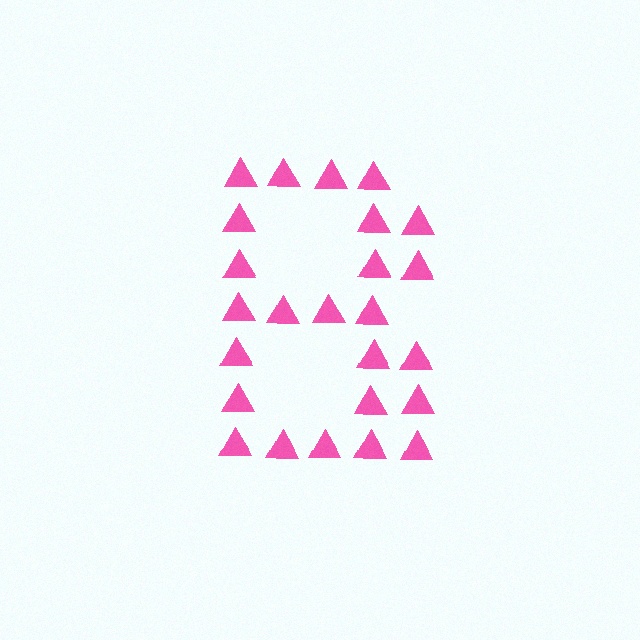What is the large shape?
The large shape is the letter B.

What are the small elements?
The small elements are triangles.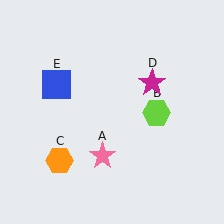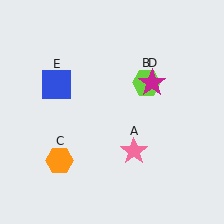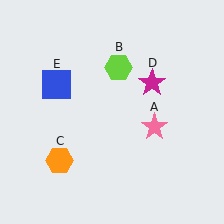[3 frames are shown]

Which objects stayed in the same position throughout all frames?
Orange hexagon (object C) and magenta star (object D) and blue square (object E) remained stationary.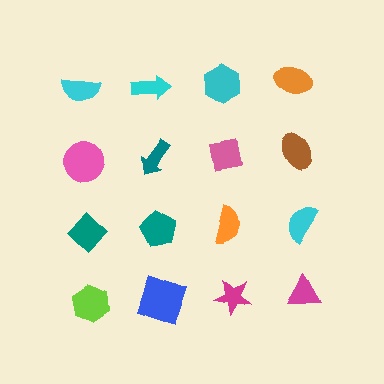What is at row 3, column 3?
An orange semicircle.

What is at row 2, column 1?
A pink circle.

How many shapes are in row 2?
4 shapes.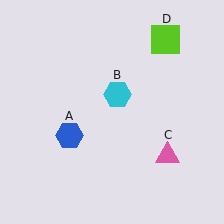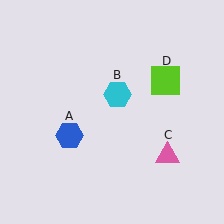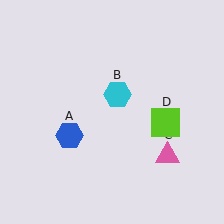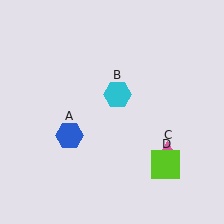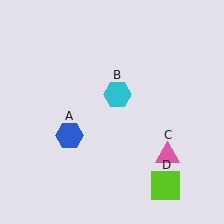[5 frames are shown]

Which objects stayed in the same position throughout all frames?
Blue hexagon (object A) and cyan hexagon (object B) and pink triangle (object C) remained stationary.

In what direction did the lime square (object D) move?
The lime square (object D) moved down.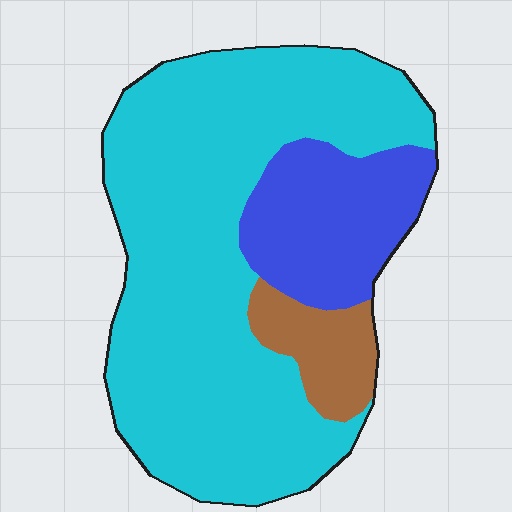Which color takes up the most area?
Cyan, at roughly 70%.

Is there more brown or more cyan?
Cyan.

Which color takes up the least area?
Brown, at roughly 10%.